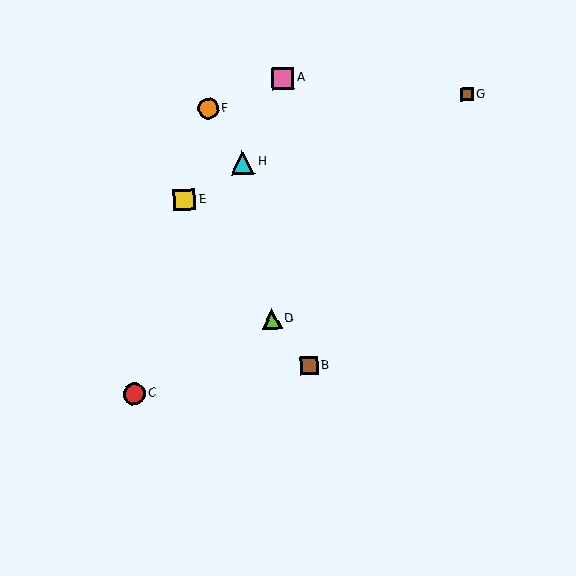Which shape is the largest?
The cyan triangle (labeled H) is the largest.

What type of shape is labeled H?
Shape H is a cyan triangle.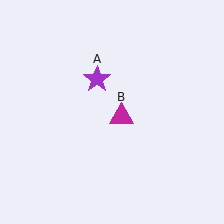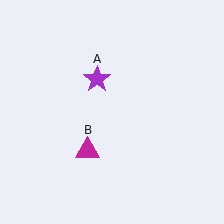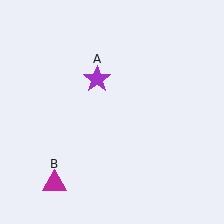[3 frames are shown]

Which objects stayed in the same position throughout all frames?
Purple star (object A) remained stationary.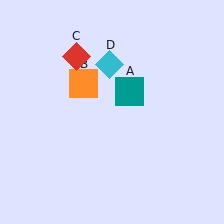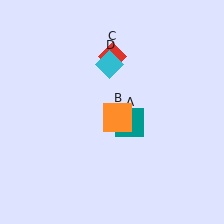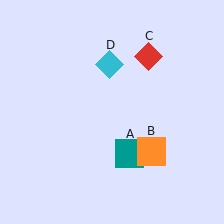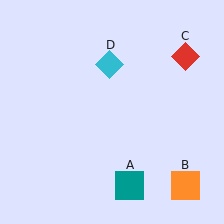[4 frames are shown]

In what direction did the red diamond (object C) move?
The red diamond (object C) moved right.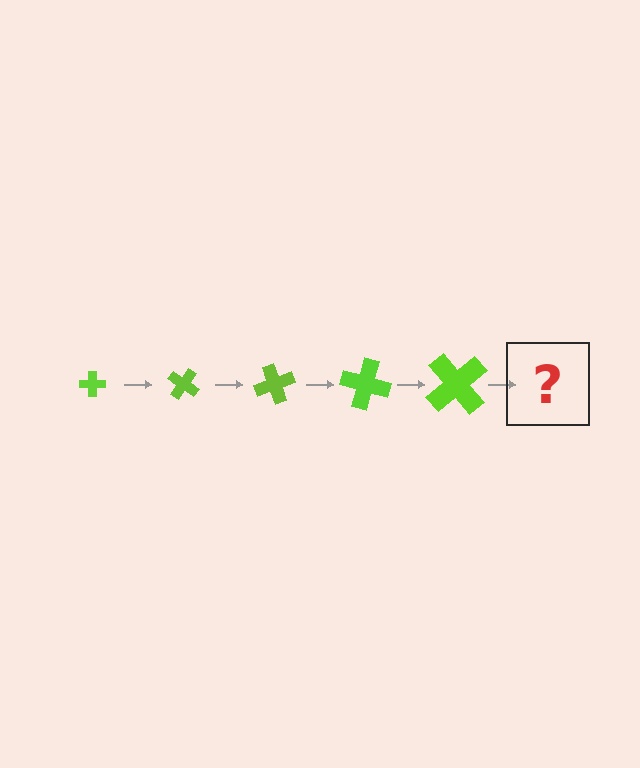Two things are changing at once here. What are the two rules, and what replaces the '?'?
The two rules are that the cross grows larger each step and it rotates 35 degrees each step. The '?' should be a cross, larger than the previous one and rotated 175 degrees from the start.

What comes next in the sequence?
The next element should be a cross, larger than the previous one and rotated 175 degrees from the start.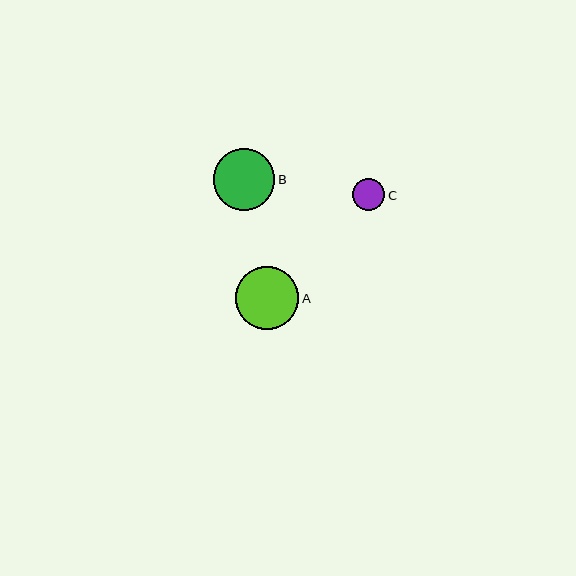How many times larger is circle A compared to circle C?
Circle A is approximately 2.0 times the size of circle C.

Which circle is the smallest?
Circle C is the smallest with a size of approximately 32 pixels.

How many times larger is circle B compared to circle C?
Circle B is approximately 1.9 times the size of circle C.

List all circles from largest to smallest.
From largest to smallest: A, B, C.